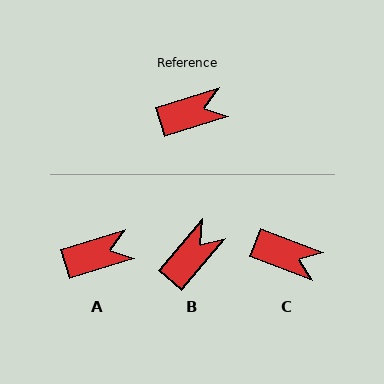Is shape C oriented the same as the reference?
No, it is off by about 38 degrees.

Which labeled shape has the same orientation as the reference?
A.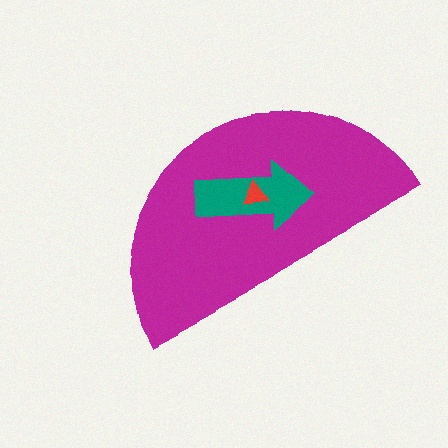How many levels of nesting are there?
3.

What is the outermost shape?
The magenta semicircle.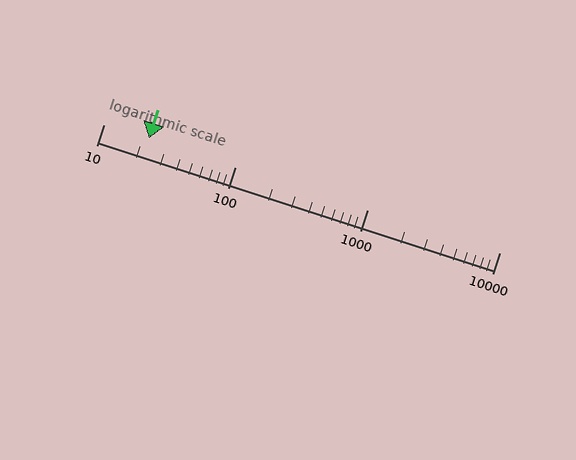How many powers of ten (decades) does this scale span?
The scale spans 3 decades, from 10 to 10000.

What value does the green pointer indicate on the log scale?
The pointer indicates approximately 22.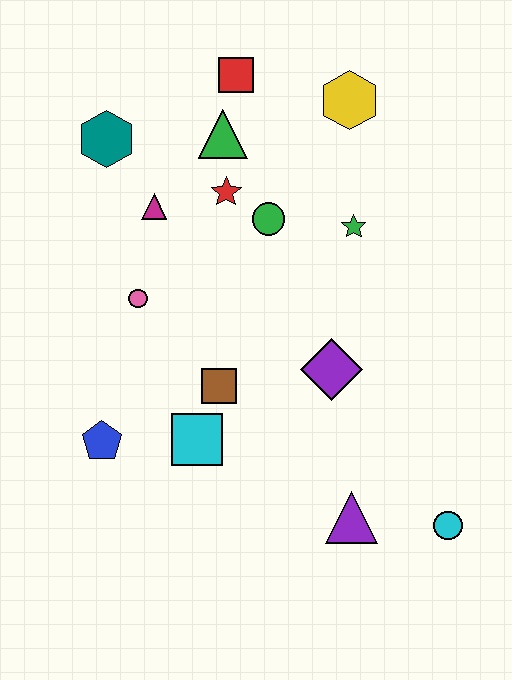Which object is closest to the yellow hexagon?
The red square is closest to the yellow hexagon.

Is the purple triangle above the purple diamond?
No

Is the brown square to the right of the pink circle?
Yes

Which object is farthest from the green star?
The blue pentagon is farthest from the green star.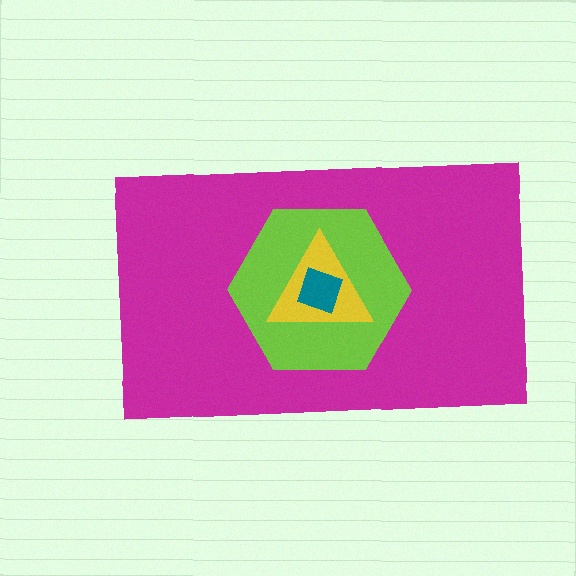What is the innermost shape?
The teal diamond.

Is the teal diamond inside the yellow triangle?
Yes.